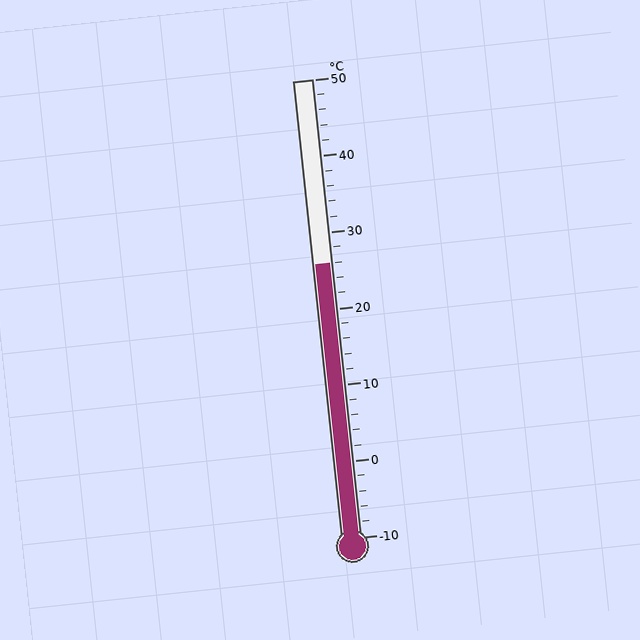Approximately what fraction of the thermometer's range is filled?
The thermometer is filled to approximately 60% of its range.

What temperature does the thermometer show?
The thermometer shows approximately 26°C.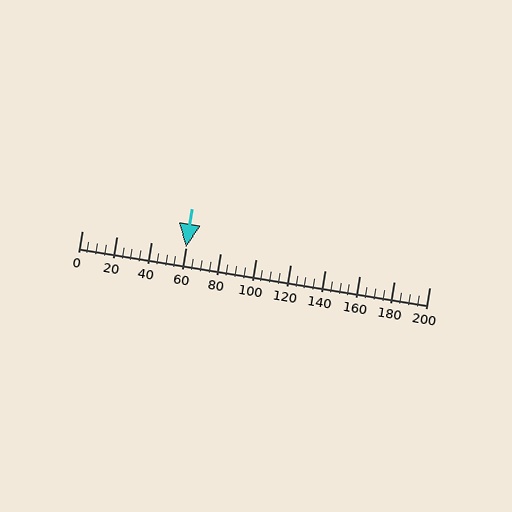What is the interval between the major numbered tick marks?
The major tick marks are spaced 20 units apart.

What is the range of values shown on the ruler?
The ruler shows values from 0 to 200.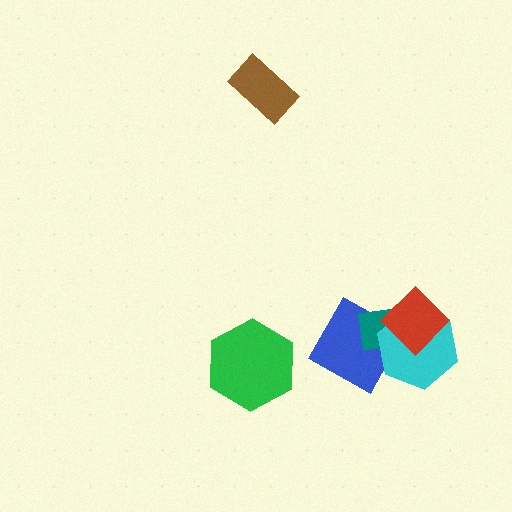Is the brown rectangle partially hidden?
No, no other shape covers it.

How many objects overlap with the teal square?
3 objects overlap with the teal square.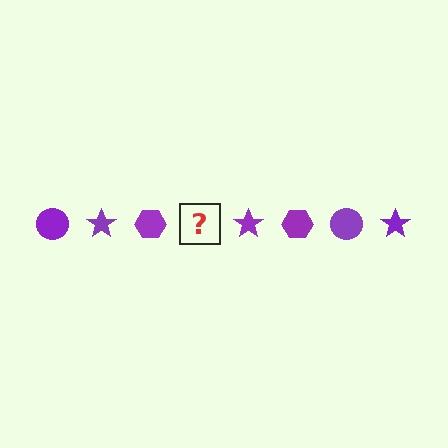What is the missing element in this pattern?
The missing element is a purple circle.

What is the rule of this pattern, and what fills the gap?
The rule is that the pattern cycles through circle, star, hexagon shapes in purple. The gap should be filled with a purple circle.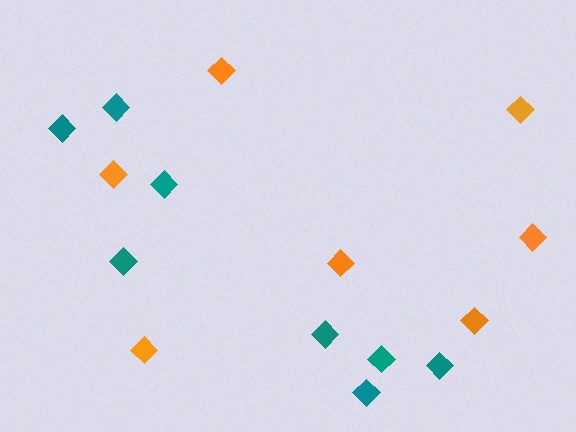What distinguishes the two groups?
There are 2 groups: one group of teal diamonds (8) and one group of orange diamonds (7).